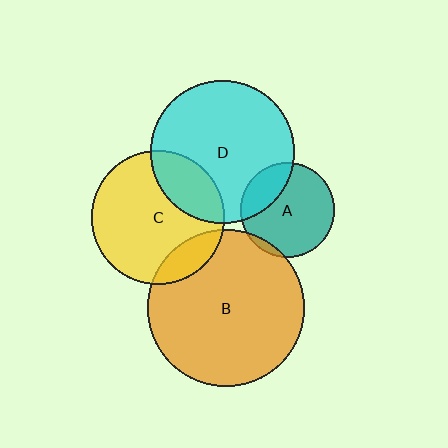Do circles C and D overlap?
Yes.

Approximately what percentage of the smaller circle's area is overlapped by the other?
Approximately 25%.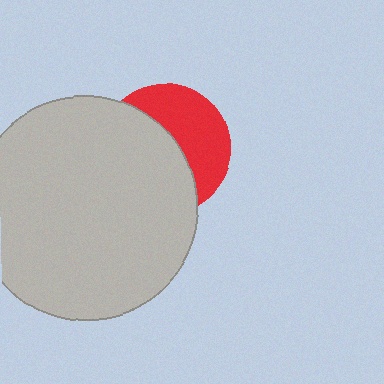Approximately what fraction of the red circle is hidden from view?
Roughly 56% of the red circle is hidden behind the light gray circle.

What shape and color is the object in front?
The object in front is a light gray circle.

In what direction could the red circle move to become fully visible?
The red circle could move right. That would shift it out from behind the light gray circle entirely.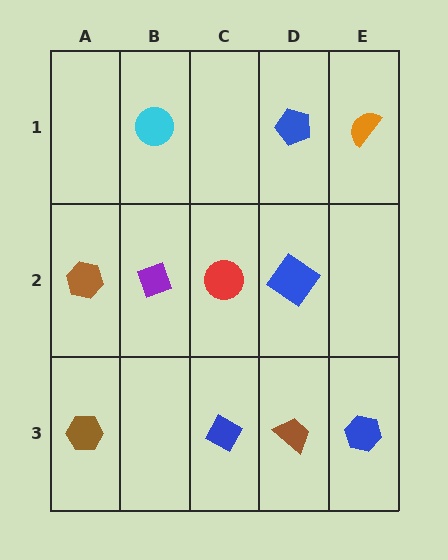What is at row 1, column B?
A cyan circle.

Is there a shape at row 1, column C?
No, that cell is empty.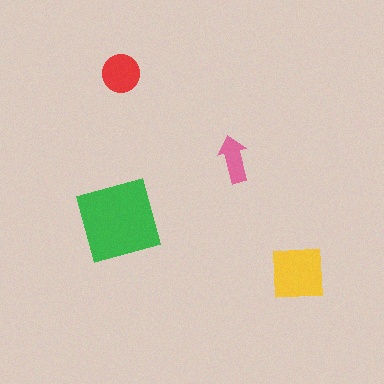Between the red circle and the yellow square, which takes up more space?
The yellow square.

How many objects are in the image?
There are 4 objects in the image.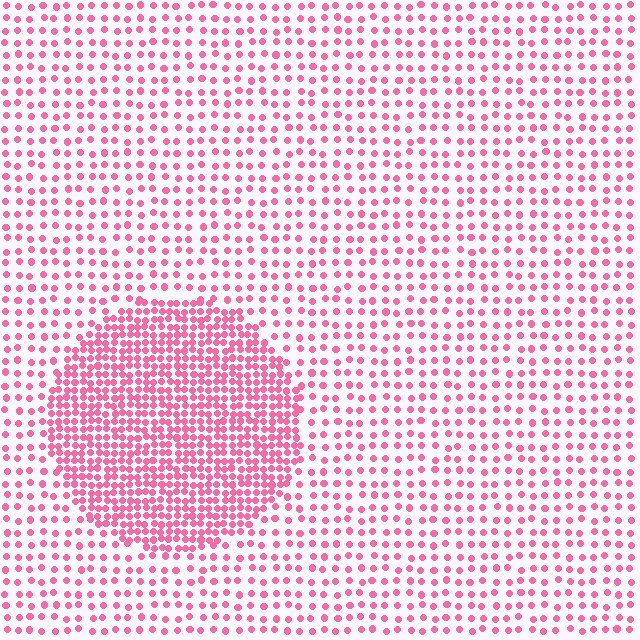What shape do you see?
I see a circle.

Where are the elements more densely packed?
The elements are more densely packed inside the circle boundary.